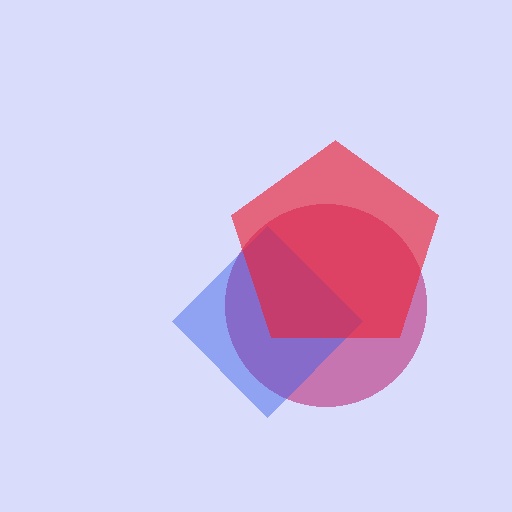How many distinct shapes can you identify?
There are 3 distinct shapes: a magenta circle, a blue diamond, a red pentagon.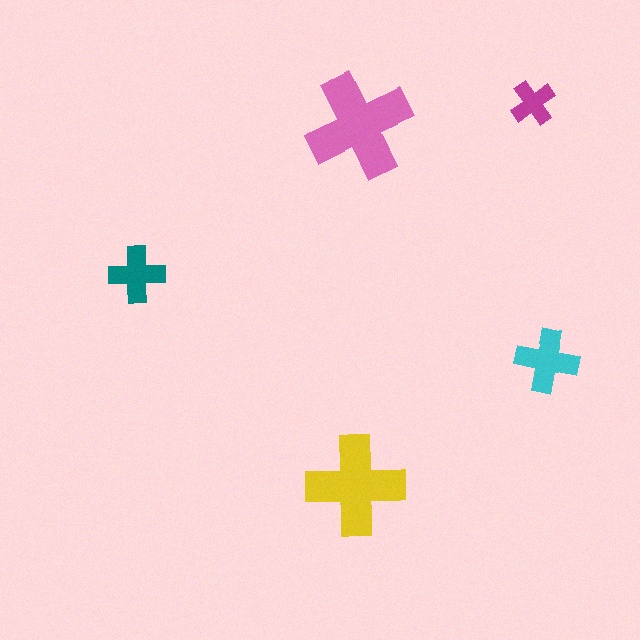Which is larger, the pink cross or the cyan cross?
The pink one.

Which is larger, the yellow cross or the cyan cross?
The yellow one.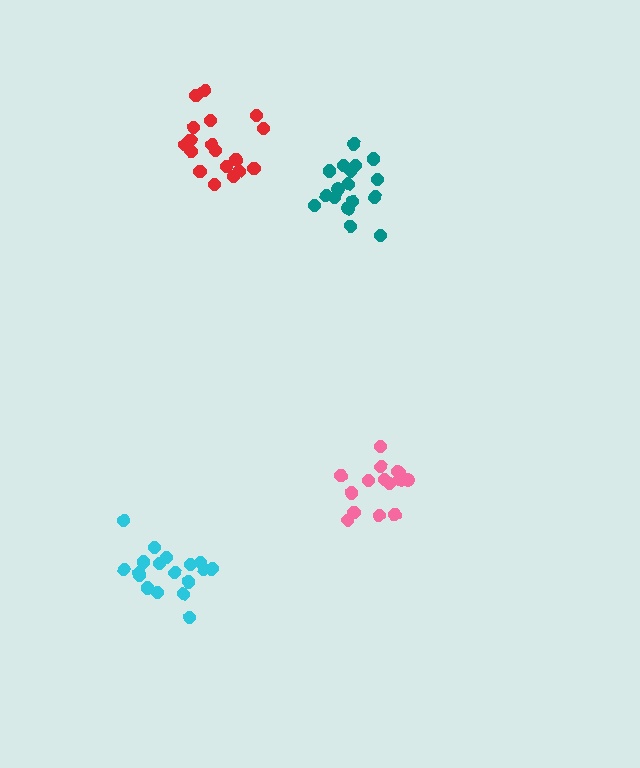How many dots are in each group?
Group 1: 17 dots, Group 2: 18 dots, Group 3: 18 dots, Group 4: 15 dots (68 total).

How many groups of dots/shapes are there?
There are 4 groups.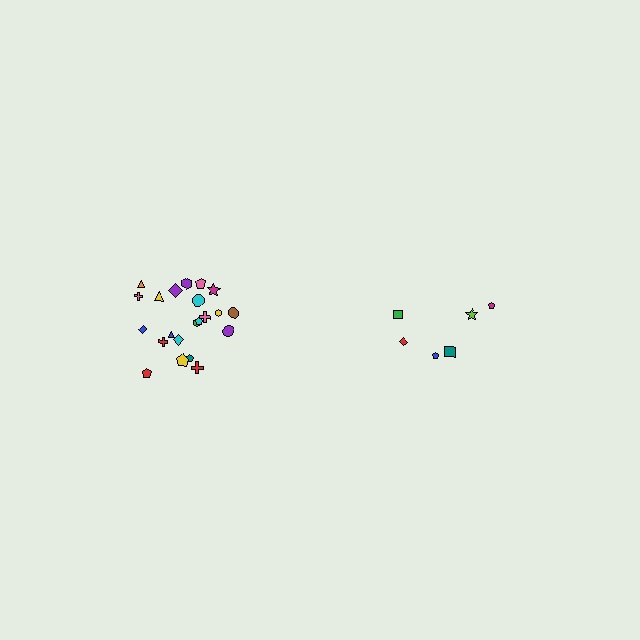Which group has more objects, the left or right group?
The left group.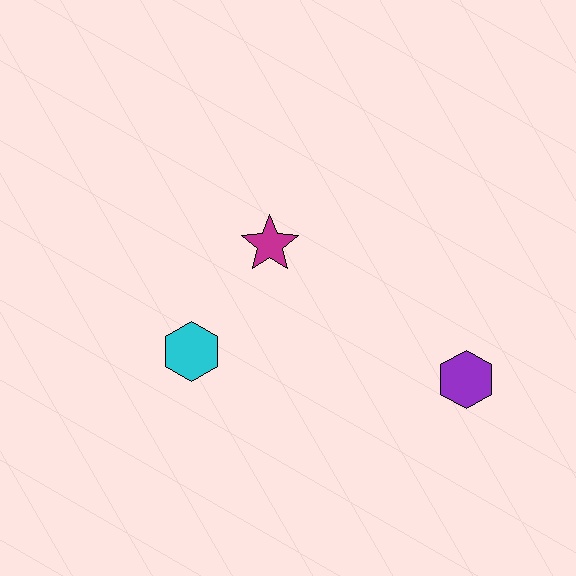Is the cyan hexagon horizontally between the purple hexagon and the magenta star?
No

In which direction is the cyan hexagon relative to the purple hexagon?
The cyan hexagon is to the left of the purple hexagon.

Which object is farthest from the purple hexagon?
The cyan hexagon is farthest from the purple hexagon.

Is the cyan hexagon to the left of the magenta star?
Yes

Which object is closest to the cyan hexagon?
The magenta star is closest to the cyan hexagon.